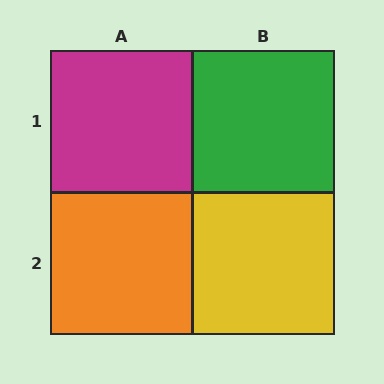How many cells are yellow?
1 cell is yellow.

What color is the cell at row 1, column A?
Magenta.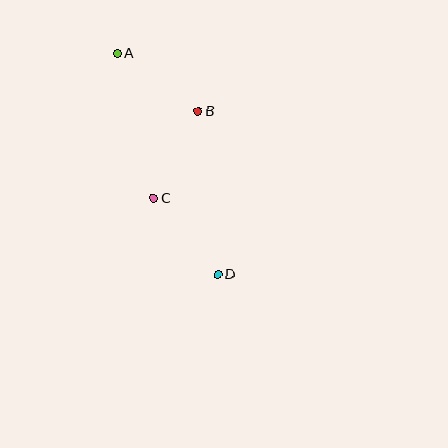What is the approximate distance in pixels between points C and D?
The distance between C and D is approximately 99 pixels.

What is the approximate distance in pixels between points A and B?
The distance between A and B is approximately 100 pixels.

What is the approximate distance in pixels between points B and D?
The distance between B and D is approximately 164 pixels.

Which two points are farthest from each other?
Points A and D are farthest from each other.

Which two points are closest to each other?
Points B and C are closest to each other.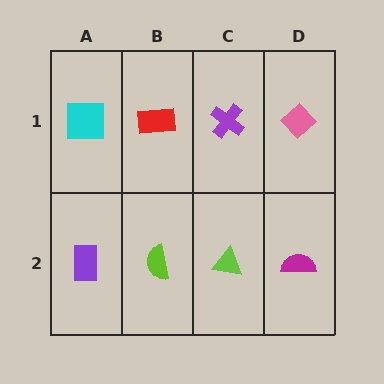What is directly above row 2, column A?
A cyan square.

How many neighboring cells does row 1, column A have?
2.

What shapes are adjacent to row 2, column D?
A pink diamond (row 1, column D), a lime triangle (row 2, column C).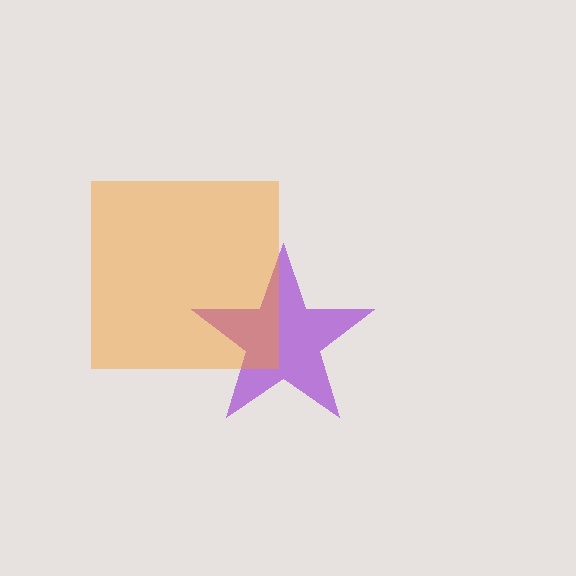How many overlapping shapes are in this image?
There are 2 overlapping shapes in the image.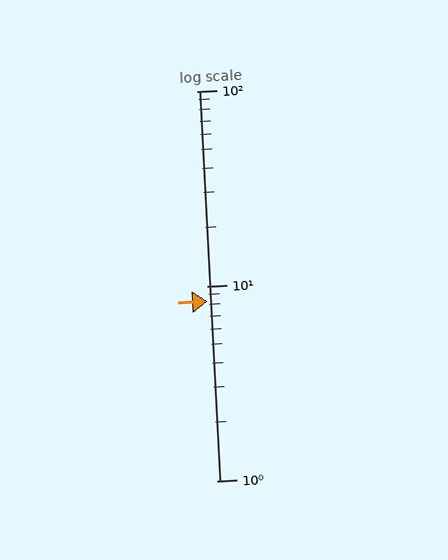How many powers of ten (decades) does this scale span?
The scale spans 2 decades, from 1 to 100.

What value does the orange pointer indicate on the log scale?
The pointer indicates approximately 8.3.